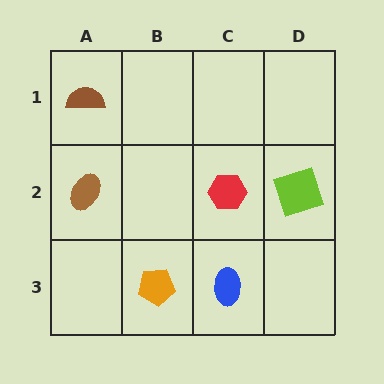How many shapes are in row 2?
3 shapes.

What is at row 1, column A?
A brown semicircle.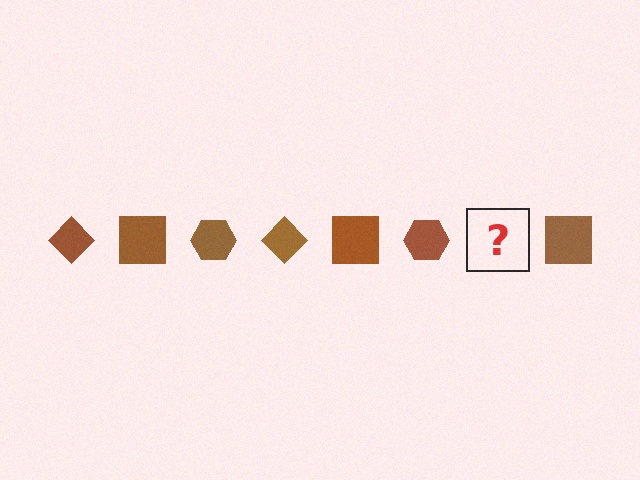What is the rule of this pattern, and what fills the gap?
The rule is that the pattern cycles through diamond, square, hexagon shapes in brown. The gap should be filled with a brown diamond.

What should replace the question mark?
The question mark should be replaced with a brown diamond.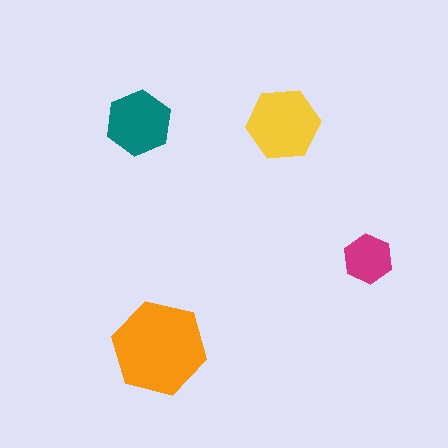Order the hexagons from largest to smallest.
the orange one, the yellow one, the teal one, the magenta one.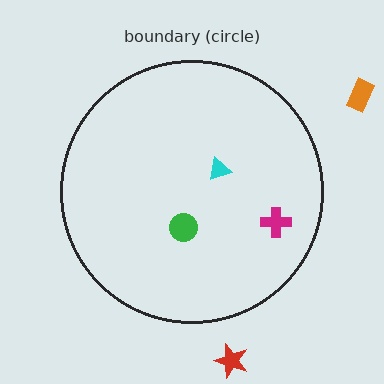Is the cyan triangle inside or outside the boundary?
Inside.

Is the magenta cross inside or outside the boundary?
Inside.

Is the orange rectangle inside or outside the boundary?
Outside.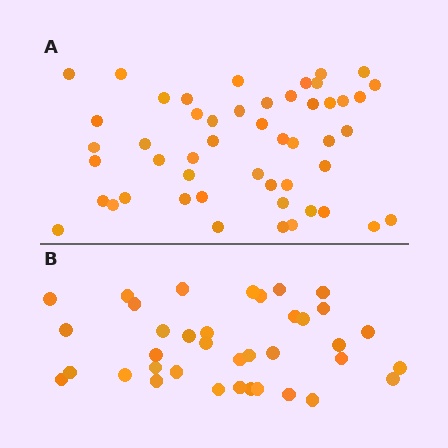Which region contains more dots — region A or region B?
Region A (the top region) has more dots.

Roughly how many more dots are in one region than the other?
Region A has approximately 15 more dots than region B.